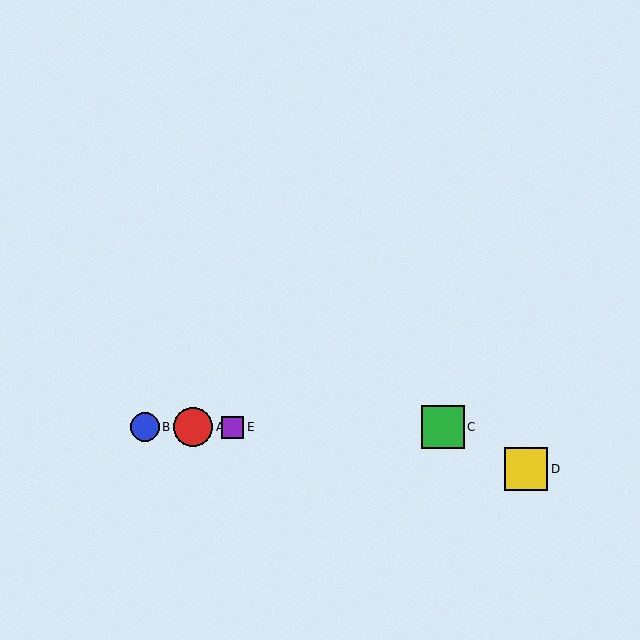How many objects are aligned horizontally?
4 objects (A, B, C, E) are aligned horizontally.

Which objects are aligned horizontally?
Objects A, B, C, E are aligned horizontally.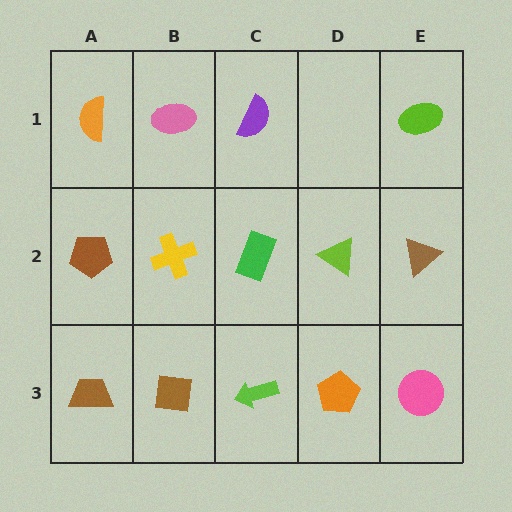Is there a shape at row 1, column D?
No, that cell is empty.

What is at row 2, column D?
A lime triangle.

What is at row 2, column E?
A brown triangle.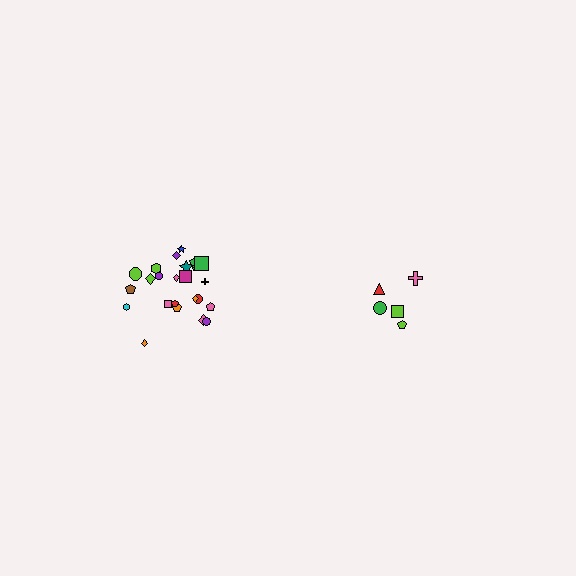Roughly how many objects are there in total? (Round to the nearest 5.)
Roughly 30 objects in total.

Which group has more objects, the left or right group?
The left group.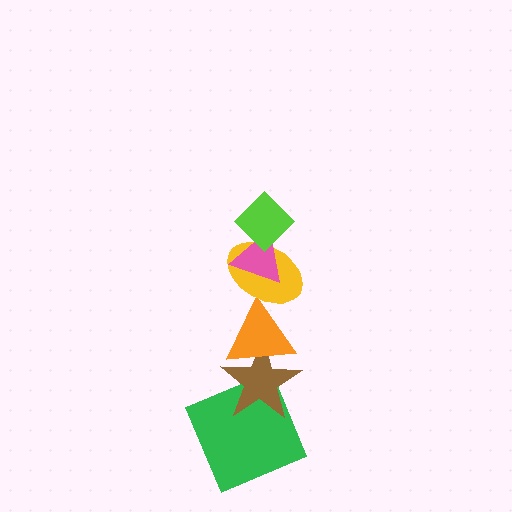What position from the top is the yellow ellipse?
The yellow ellipse is 3rd from the top.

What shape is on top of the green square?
The brown star is on top of the green square.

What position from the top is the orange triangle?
The orange triangle is 4th from the top.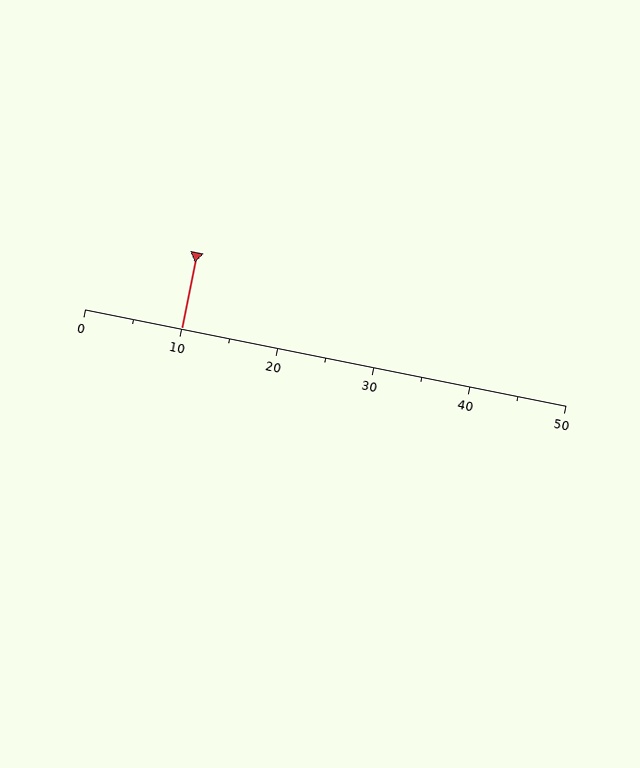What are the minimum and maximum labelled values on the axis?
The axis runs from 0 to 50.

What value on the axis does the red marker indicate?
The marker indicates approximately 10.